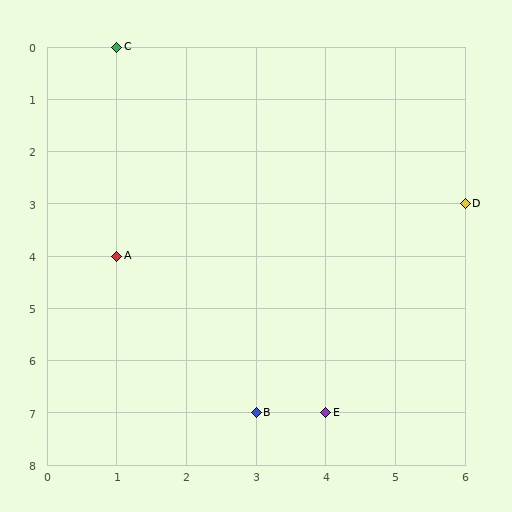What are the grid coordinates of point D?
Point D is at grid coordinates (6, 3).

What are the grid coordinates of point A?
Point A is at grid coordinates (1, 4).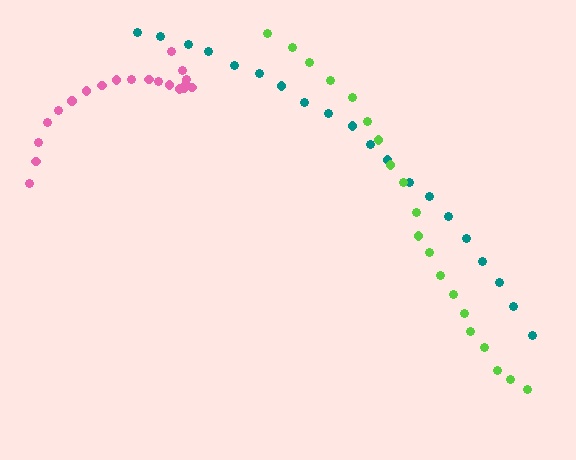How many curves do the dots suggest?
There are 3 distinct paths.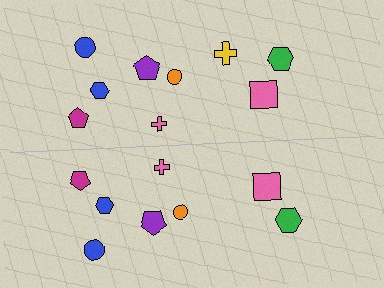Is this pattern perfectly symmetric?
No, the pattern is not perfectly symmetric. A yellow cross is missing from the bottom side.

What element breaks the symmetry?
A yellow cross is missing from the bottom side.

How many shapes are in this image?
There are 17 shapes in this image.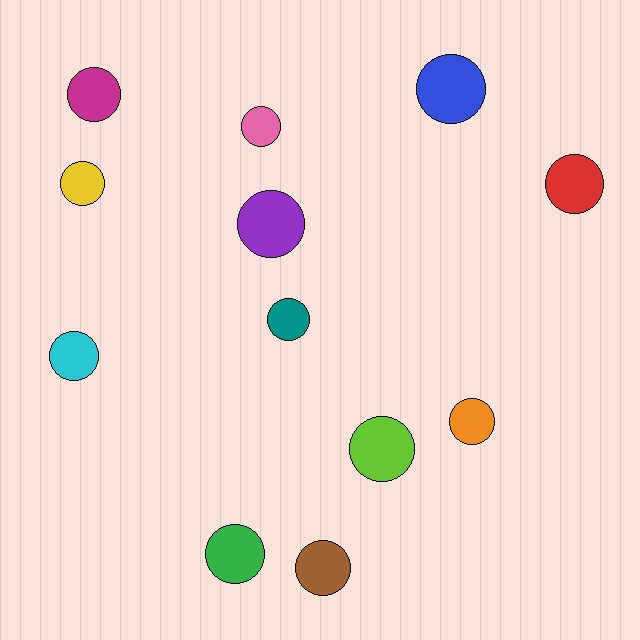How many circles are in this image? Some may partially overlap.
There are 12 circles.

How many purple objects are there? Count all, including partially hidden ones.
There is 1 purple object.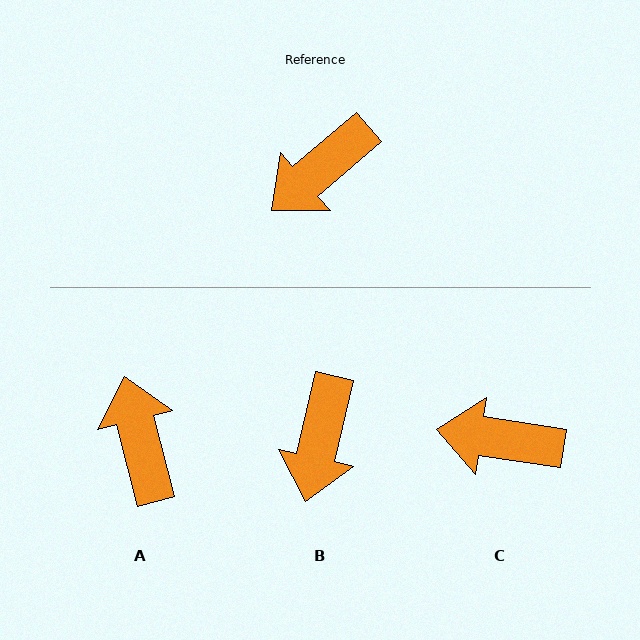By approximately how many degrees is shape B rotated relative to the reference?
Approximately 37 degrees counter-clockwise.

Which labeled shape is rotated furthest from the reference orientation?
A, about 116 degrees away.